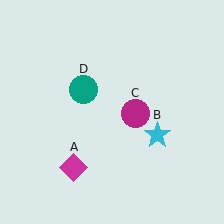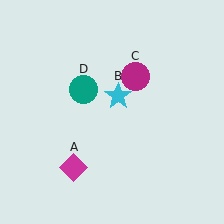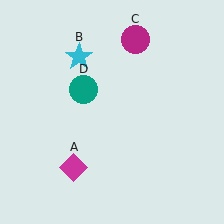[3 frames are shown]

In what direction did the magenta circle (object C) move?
The magenta circle (object C) moved up.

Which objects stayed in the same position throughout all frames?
Magenta diamond (object A) and teal circle (object D) remained stationary.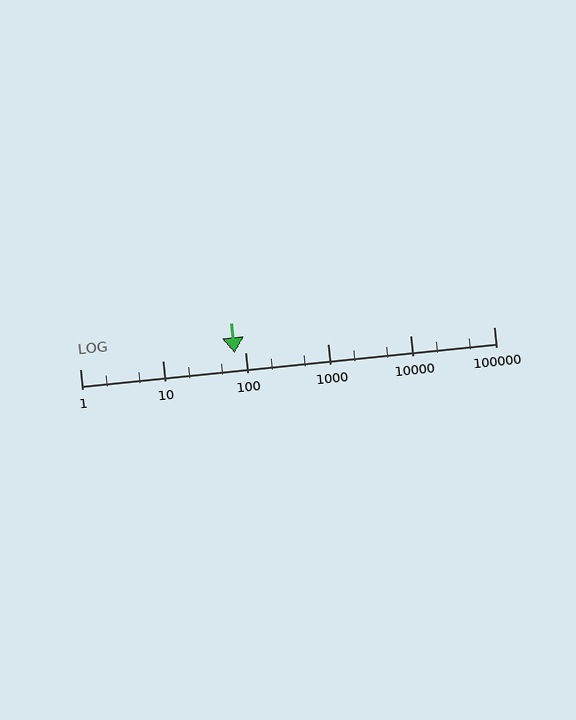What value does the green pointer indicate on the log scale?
The pointer indicates approximately 73.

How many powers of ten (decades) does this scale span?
The scale spans 5 decades, from 1 to 100000.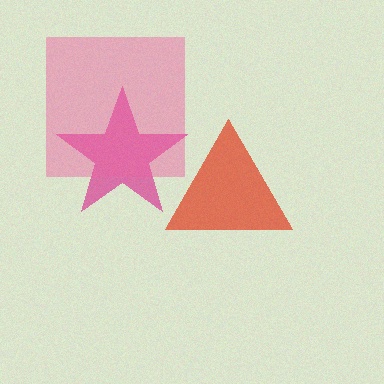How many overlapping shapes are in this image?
There are 3 overlapping shapes in the image.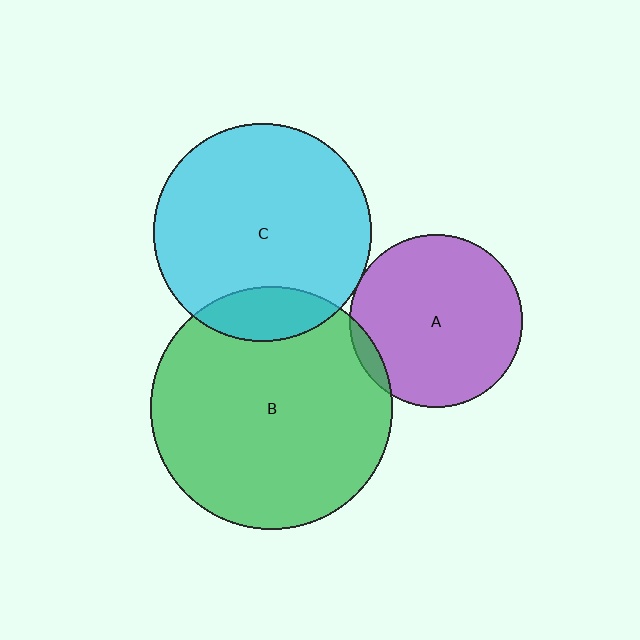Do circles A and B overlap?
Yes.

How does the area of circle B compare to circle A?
Approximately 2.0 times.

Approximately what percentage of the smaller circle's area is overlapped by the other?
Approximately 5%.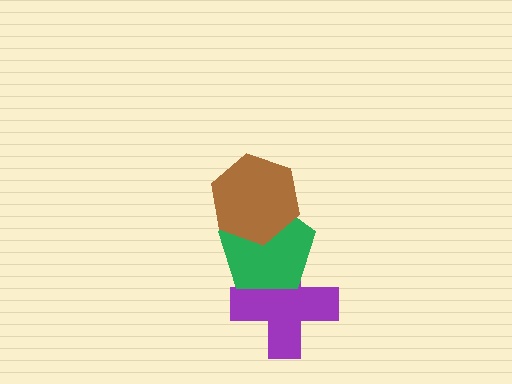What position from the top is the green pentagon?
The green pentagon is 2nd from the top.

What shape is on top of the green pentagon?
The brown hexagon is on top of the green pentagon.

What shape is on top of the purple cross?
The green pentagon is on top of the purple cross.